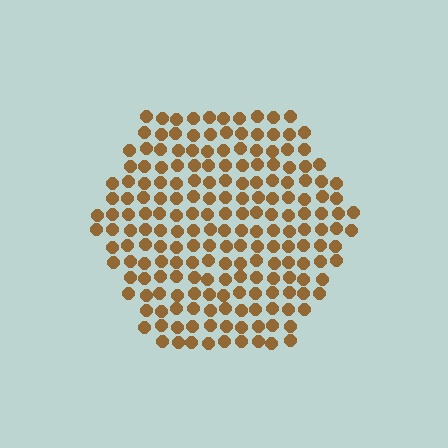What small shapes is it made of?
It is made of small circles.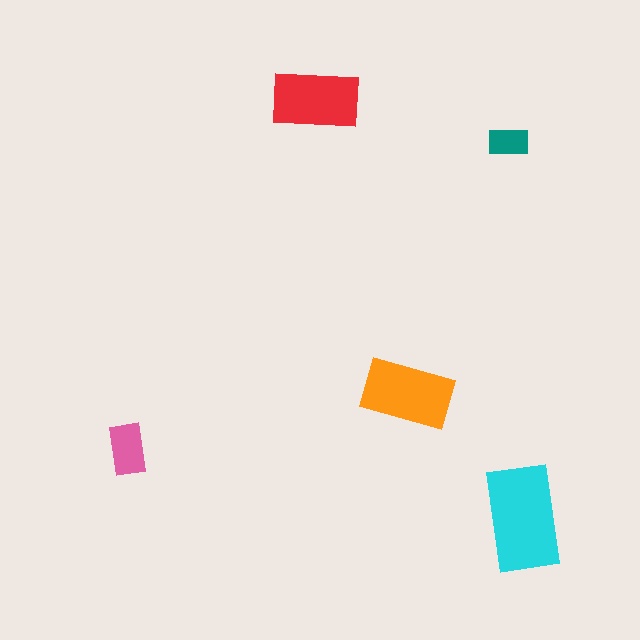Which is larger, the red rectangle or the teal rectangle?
The red one.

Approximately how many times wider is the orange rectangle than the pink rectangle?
About 1.5 times wider.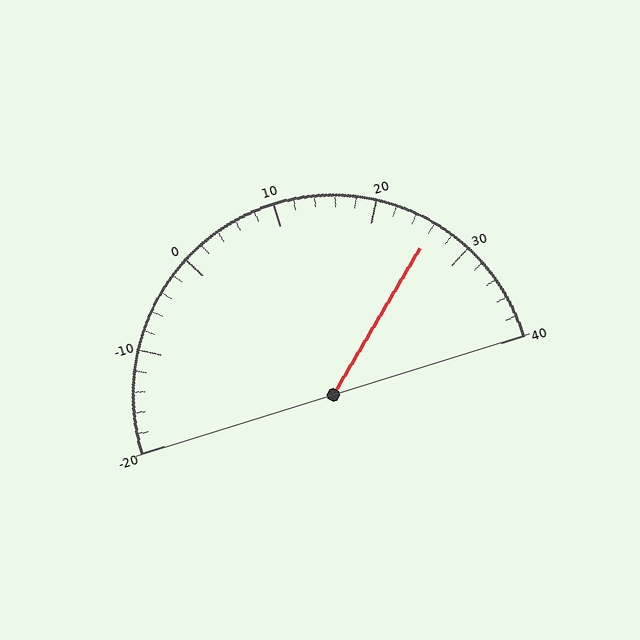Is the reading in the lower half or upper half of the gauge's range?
The reading is in the upper half of the range (-20 to 40).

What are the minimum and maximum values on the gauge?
The gauge ranges from -20 to 40.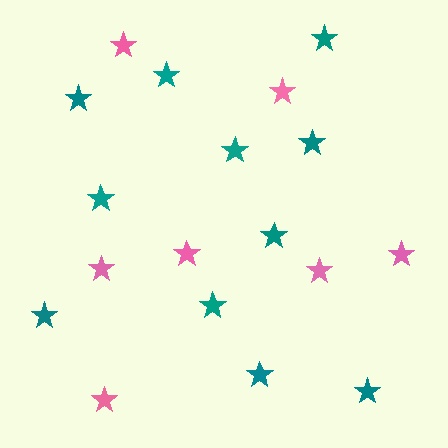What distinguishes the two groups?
There are 2 groups: one group of pink stars (7) and one group of teal stars (11).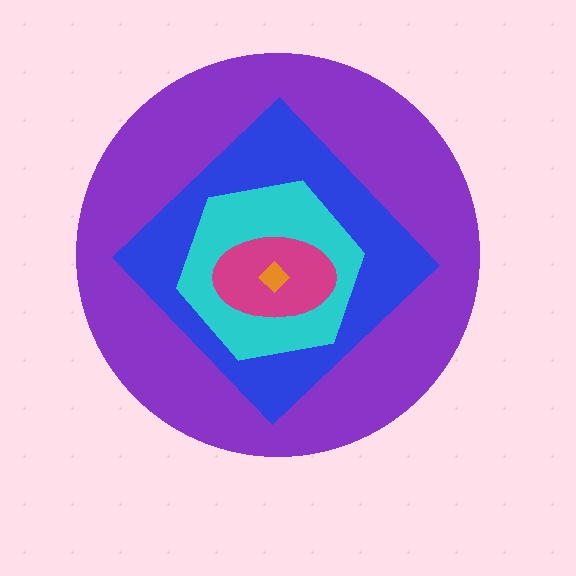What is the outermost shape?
The purple circle.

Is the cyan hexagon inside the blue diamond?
Yes.